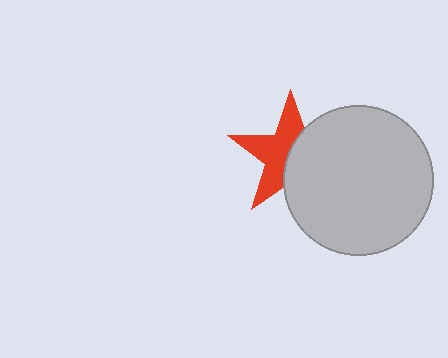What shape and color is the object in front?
The object in front is a light gray circle.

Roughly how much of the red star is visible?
About half of it is visible (roughly 53%).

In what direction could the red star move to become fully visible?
The red star could move left. That would shift it out from behind the light gray circle entirely.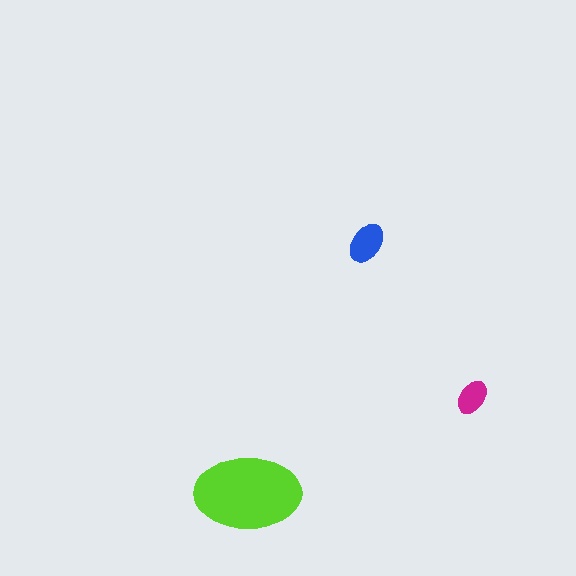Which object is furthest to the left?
The lime ellipse is leftmost.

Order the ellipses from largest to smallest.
the lime one, the blue one, the magenta one.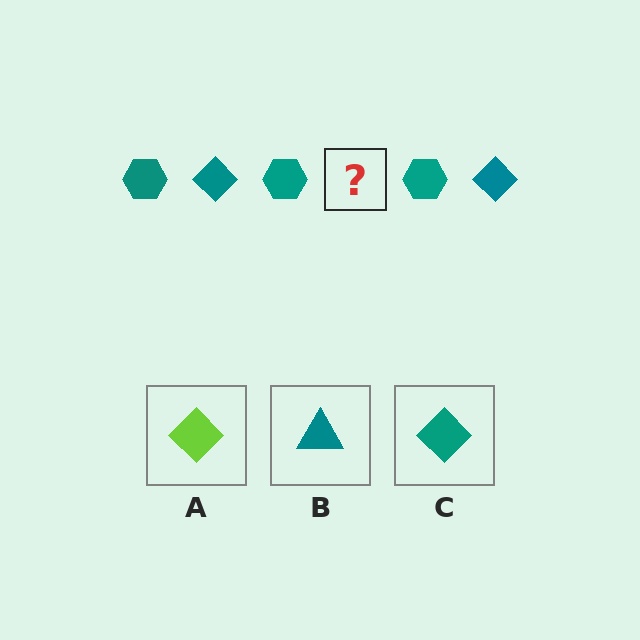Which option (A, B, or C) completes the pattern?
C.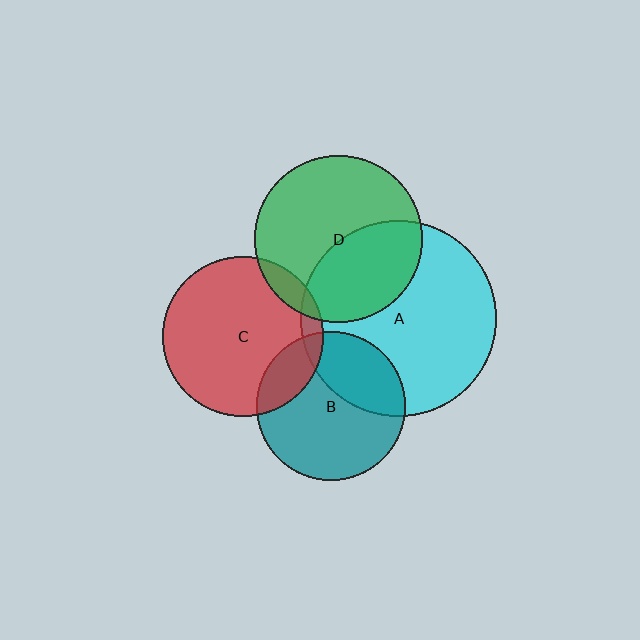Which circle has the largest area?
Circle A (cyan).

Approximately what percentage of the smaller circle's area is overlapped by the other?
Approximately 5%.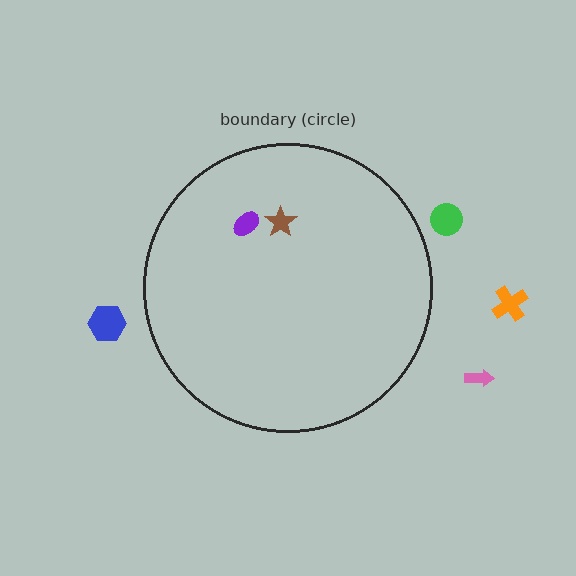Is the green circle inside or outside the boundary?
Outside.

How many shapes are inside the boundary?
2 inside, 4 outside.